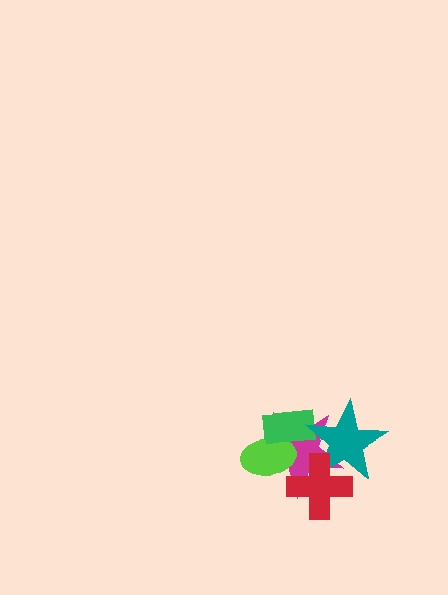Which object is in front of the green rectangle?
The teal star is in front of the green rectangle.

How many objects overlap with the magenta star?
4 objects overlap with the magenta star.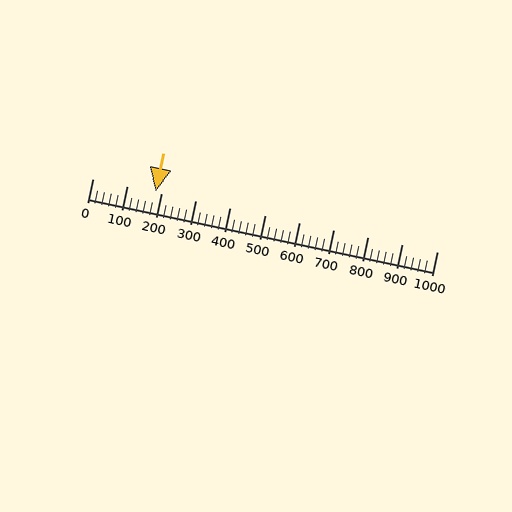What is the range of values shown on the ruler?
The ruler shows values from 0 to 1000.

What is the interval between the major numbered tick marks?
The major tick marks are spaced 100 units apart.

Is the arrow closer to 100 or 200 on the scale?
The arrow is closer to 200.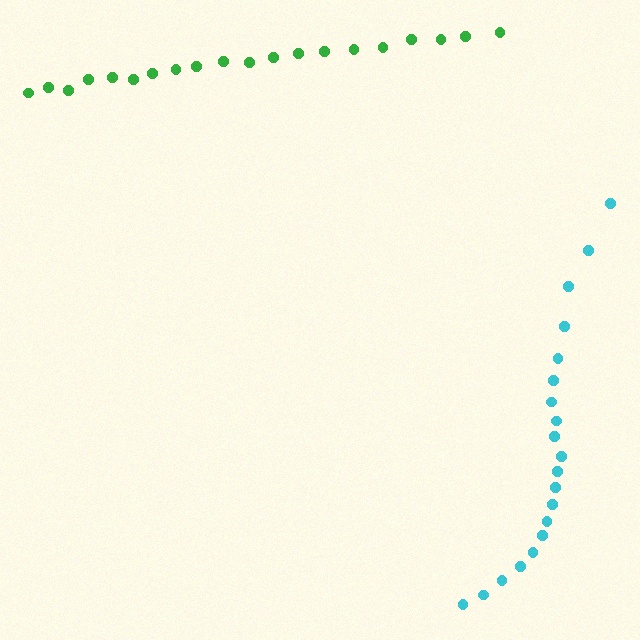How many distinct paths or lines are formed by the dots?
There are 2 distinct paths.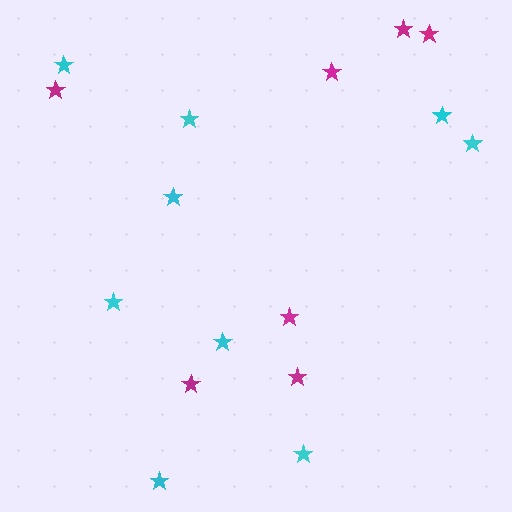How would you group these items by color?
There are 2 groups: one group of magenta stars (7) and one group of cyan stars (9).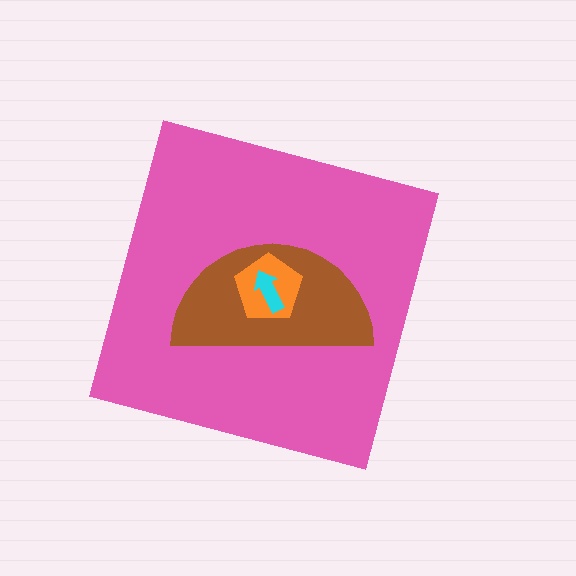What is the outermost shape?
The pink square.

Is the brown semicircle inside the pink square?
Yes.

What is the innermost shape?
The cyan arrow.